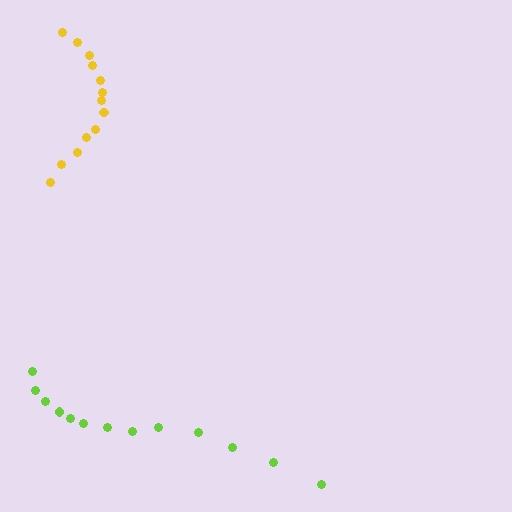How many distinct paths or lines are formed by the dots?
There are 2 distinct paths.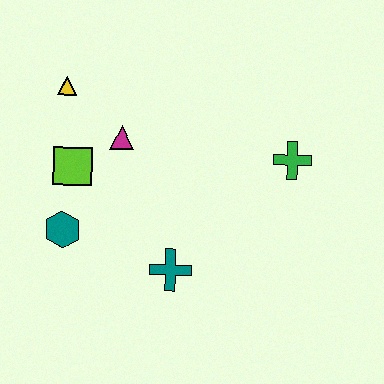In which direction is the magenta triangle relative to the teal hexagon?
The magenta triangle is above the teal hexagon.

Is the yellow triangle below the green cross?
No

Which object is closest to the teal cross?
The teal hexagon is closest to the teal cross.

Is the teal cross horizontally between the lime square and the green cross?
Yes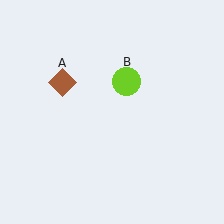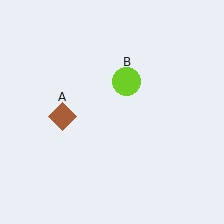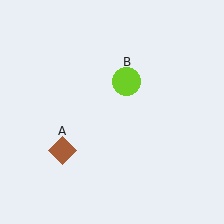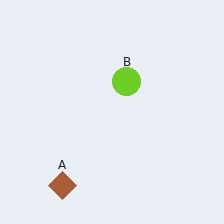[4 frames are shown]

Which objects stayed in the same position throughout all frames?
Lime circle (object B) remained stationary.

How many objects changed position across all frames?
1 object changed position: brown diamond (object A).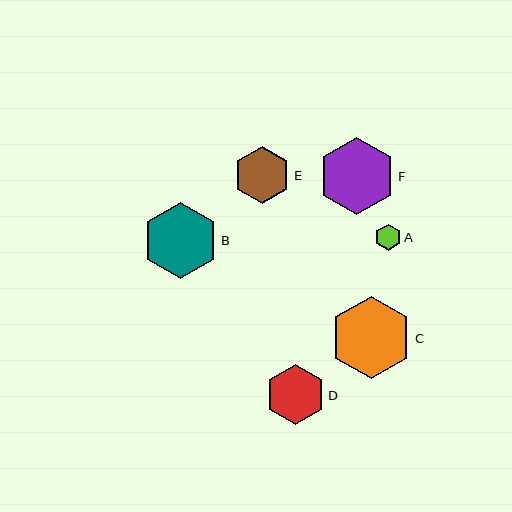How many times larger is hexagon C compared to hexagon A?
Hexagon C is approximately 3.1 times the size of hexagon A.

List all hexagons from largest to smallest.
From largest to smallest: C, F, B, D, E, A.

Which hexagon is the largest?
Hexagon C is the largest with a size of approximately 83 pixels.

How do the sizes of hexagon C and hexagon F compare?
Hexagon C and hexagon F are approximately the same size.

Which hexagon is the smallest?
Hexagon A is the smallest with a size of approximately 26 pixels.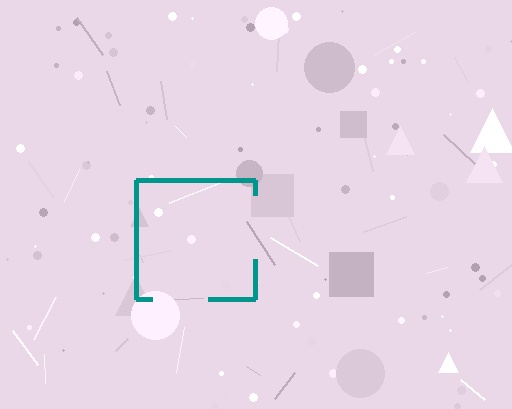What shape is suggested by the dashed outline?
The dashed outline suggests a square.